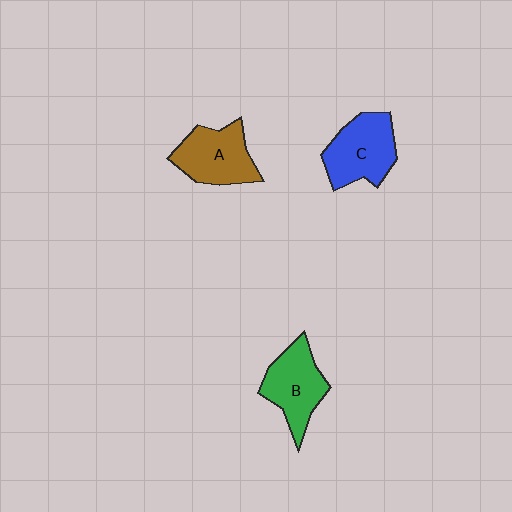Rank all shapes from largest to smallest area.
From largest to smallest: C (blue), A (brown), B (green).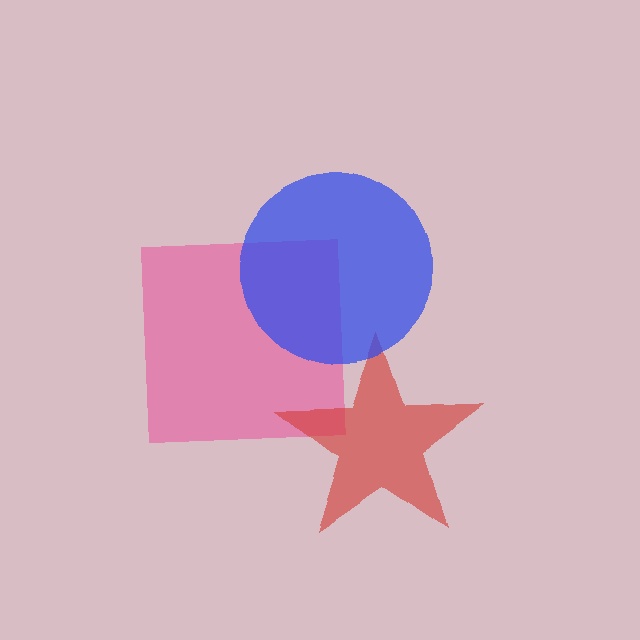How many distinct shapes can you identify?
There are 3 distinct shapes: a pink square, a red star, a blue circle.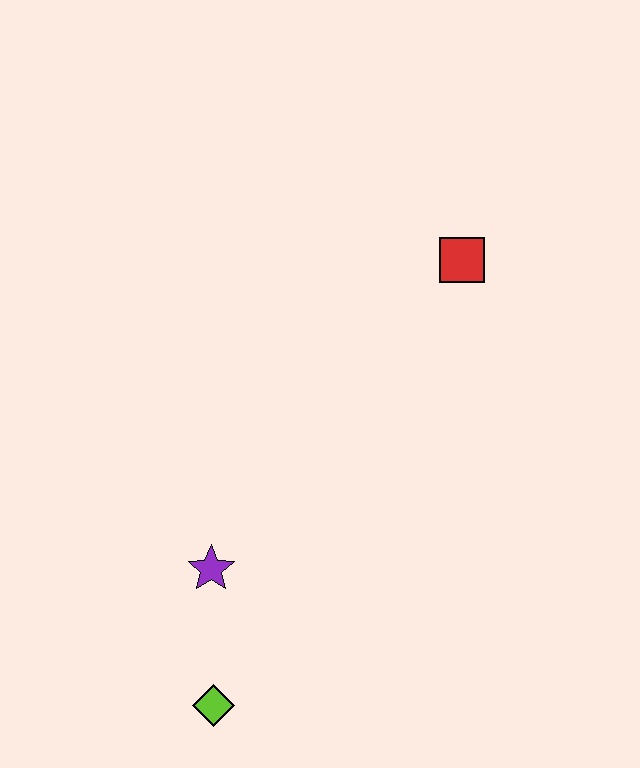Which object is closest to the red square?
The purple star is closest to the red square.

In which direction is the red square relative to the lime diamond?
The red square is above the lime diamond.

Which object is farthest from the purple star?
The red square is farthest from the purple star.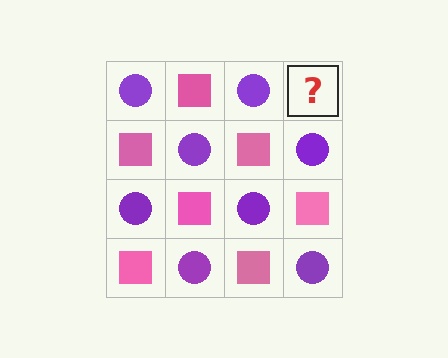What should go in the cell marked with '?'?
The missing cell should contain a pink square.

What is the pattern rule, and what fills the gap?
The rule is that it alternates purple circle and pink square in a checkerboard pattern. The gap should be filled with a pink square.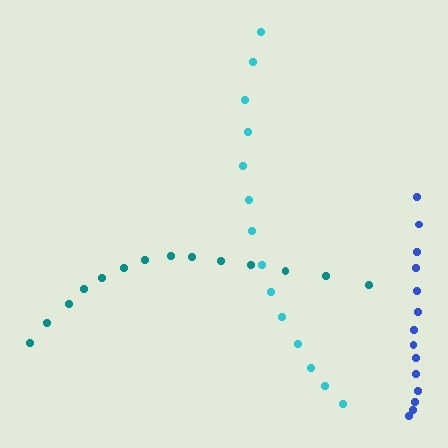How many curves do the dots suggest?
There are 3 distinct paths.